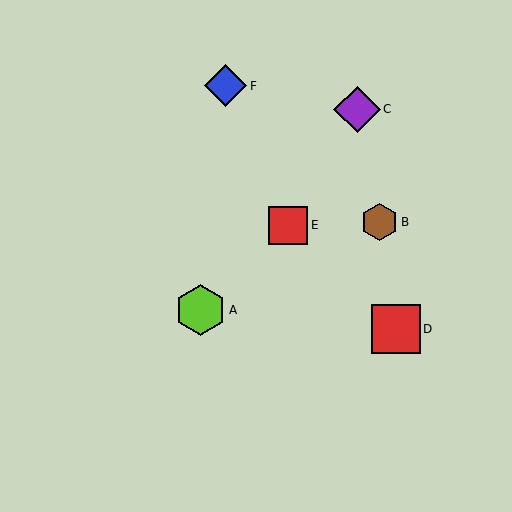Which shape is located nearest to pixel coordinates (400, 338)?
The red square (labeled D) at (396, 329) is nearest to that location.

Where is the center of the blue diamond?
The center of the blue diamond is at (226, 86).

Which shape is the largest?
The lime hexagon (labeled A) is the largest.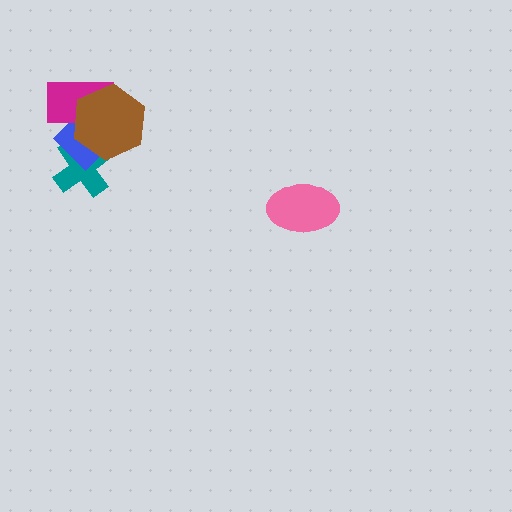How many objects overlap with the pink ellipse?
0 objects overlap with the pink ellipse.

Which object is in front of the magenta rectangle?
The brown hexagon is in front of the magenta rectangle.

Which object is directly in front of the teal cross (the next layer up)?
The blue diamond is directly in front of the teal cross.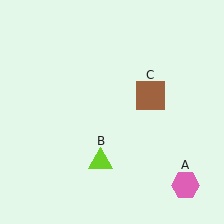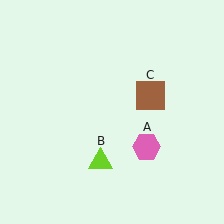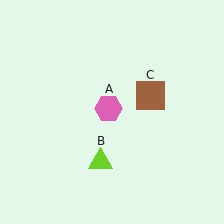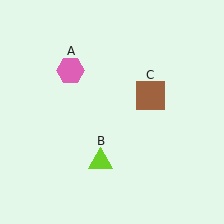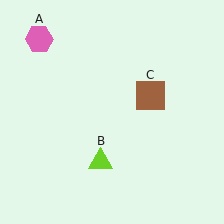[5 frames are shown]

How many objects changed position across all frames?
1 object changed position: pink hexagon (object A).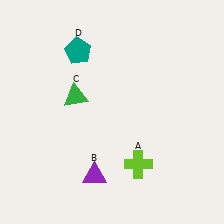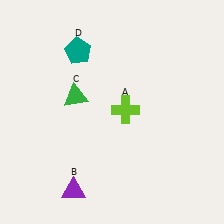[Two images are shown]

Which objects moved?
The objects that moved are: the lime cross (A), the purple triangle (B).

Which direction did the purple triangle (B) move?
The purple triangle (B) moved left.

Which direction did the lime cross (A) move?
The lime cross (A) moved up.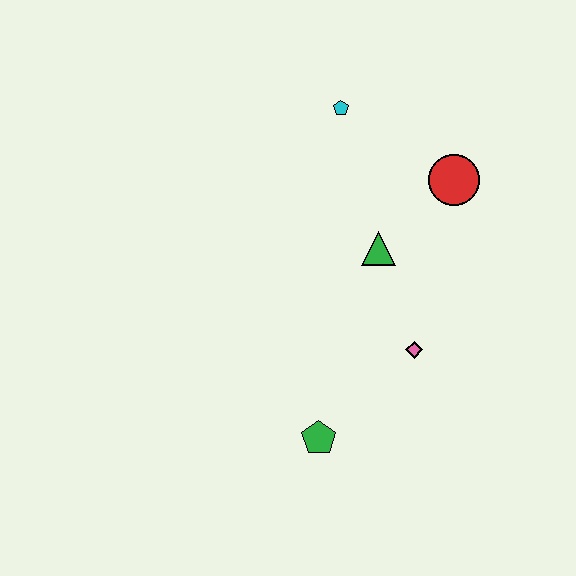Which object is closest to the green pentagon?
The pink diamond is closest to the green pentagon.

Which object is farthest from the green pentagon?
The cyan pentagon is farthest from the green pentagon.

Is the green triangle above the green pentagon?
Yes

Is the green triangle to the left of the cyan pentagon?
No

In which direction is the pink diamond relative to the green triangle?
The pink diamond is below the green triangle.